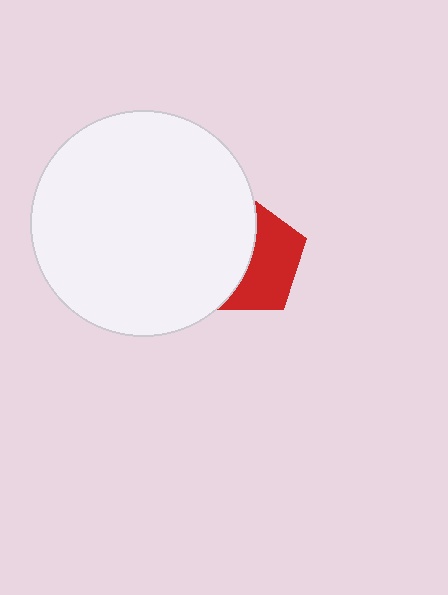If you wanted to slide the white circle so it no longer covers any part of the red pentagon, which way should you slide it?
Slide it left — that is the most direct way to separate the two shapes.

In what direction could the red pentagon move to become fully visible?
The red pentagon could move right. That would shift it out from behind the white circle entirely.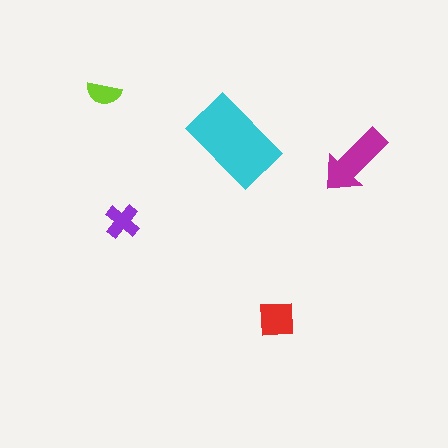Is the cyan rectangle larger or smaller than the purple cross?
Larger.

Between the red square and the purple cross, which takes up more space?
The red square.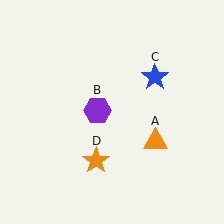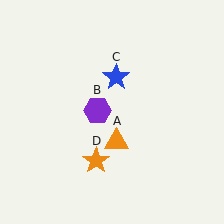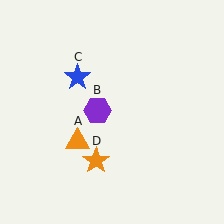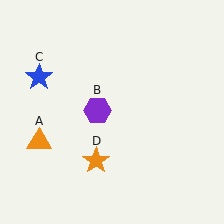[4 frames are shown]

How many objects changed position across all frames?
2 objects changed position: orange triangle (object A), blue star (object C).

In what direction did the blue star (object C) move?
The blue star (object C) moved left.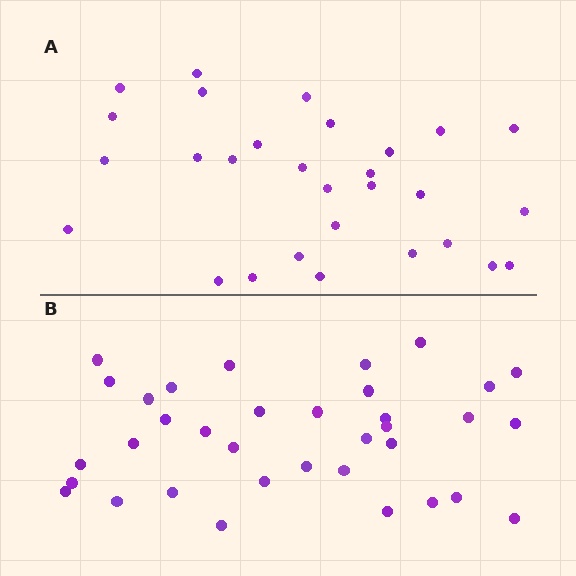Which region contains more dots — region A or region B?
Region B (the bottom region) has more dots.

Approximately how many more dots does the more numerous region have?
Region B has about 6 more dots than region A.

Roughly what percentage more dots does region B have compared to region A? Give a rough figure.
About 20% more.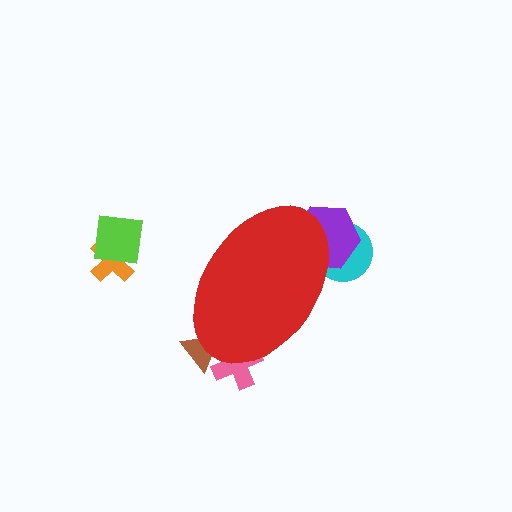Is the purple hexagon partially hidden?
Yes, the purple hexagon is partially hidden behind the red ellipse.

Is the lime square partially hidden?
No, the lime square is fully visible.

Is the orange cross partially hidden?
No, the orange cross is fully visible.